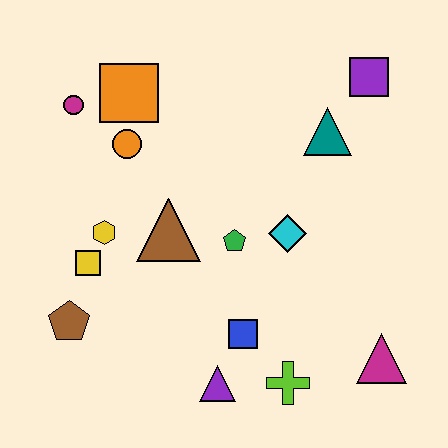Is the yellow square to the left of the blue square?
Yes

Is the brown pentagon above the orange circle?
No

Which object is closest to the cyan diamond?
The green pentagon is closest to the cyan diamond.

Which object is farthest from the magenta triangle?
The magenta circle is farthest from the magenta triangle.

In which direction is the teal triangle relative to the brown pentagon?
The teal triangle is to the right of the brown pentagon.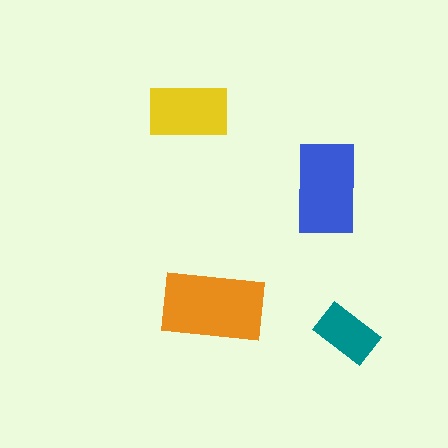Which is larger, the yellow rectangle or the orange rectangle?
The orange one.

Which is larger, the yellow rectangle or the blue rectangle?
The blue one.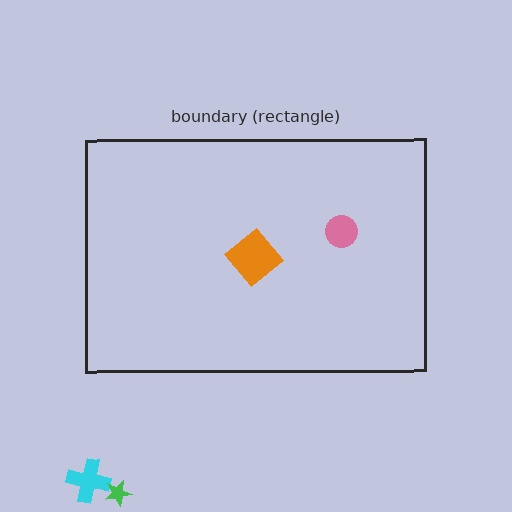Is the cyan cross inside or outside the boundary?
Outside.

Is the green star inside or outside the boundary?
Outside.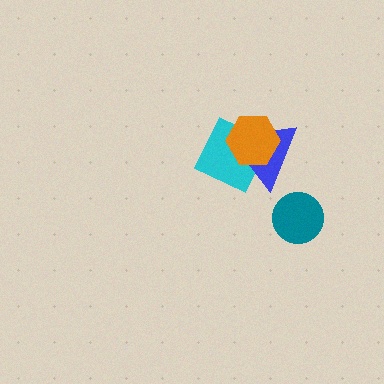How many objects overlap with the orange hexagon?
2 objects overlap with the orange hexagon.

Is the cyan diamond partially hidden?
Yes, it is partially covered by another shape.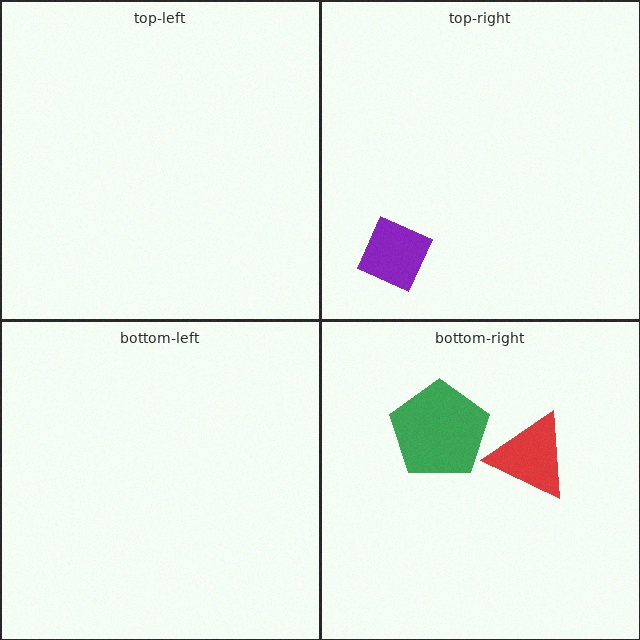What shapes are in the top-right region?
The purple diamond.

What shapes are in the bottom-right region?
The green pentagon, the red triangle.